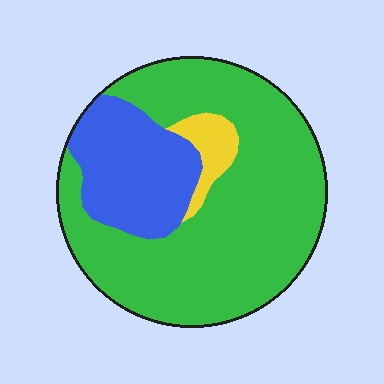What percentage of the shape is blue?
Blue covers around 25% of the shape.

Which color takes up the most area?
Green, at roughly 70%.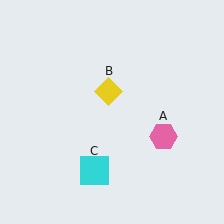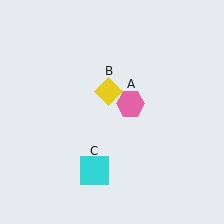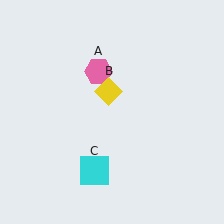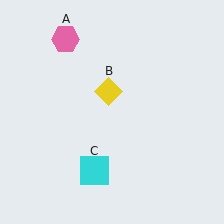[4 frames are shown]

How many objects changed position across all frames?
1 object changed position: pink hexagon (object A).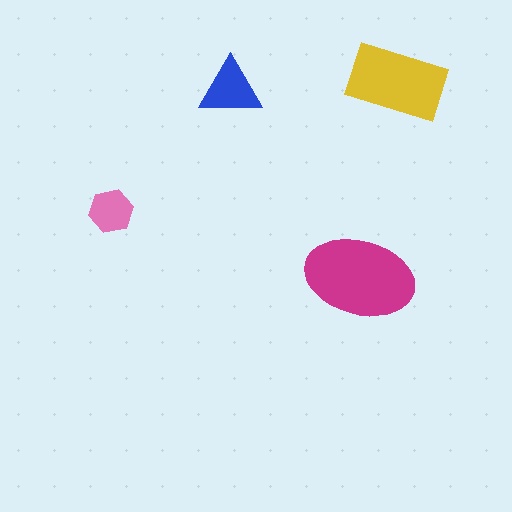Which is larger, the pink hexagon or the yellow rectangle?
The yellow rectangle.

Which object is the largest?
The magenta ellipse.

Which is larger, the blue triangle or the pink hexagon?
The blue triangle.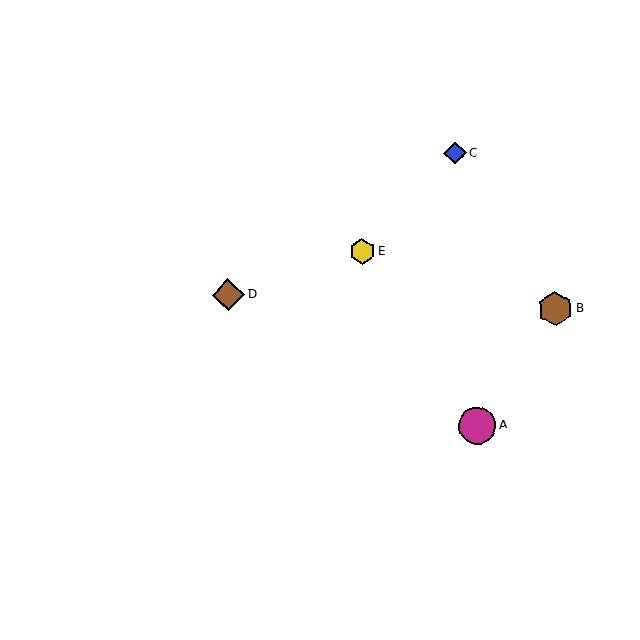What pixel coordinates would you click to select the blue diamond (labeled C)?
Click at (455, 153) to select the blue diamond C.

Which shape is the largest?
The magenta circle (labeled A) is the largest.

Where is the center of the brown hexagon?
The center of the brown hexagon is at (555, 309).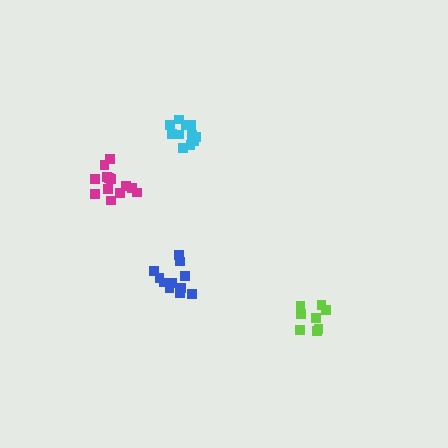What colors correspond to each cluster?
The clusters are colored: magenta, cyan, lime, blue.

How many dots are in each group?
Group 1: 13 dots, Group 2: 11 dots, Group 3: 8 dots, Group 4: 12 dots (44 total).